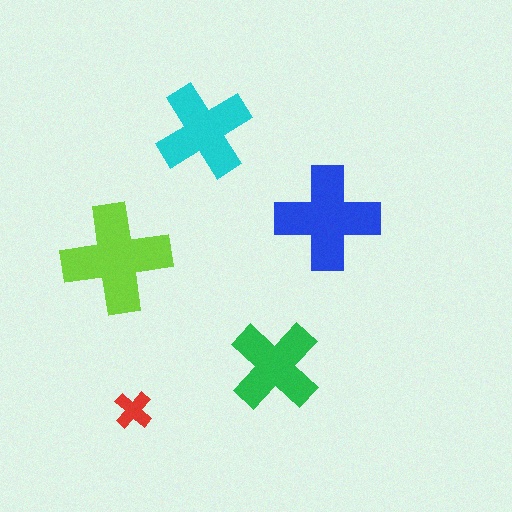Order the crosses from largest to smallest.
the lime one, the blue one, the cyan one, the green one, the red one.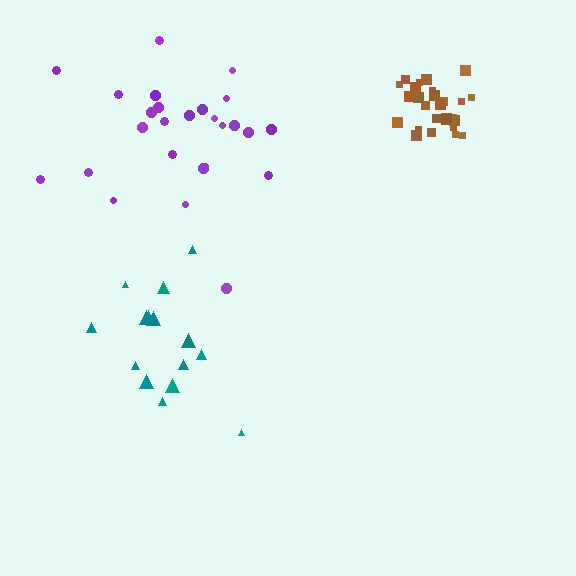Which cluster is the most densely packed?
Brown.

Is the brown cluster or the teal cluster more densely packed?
Brown.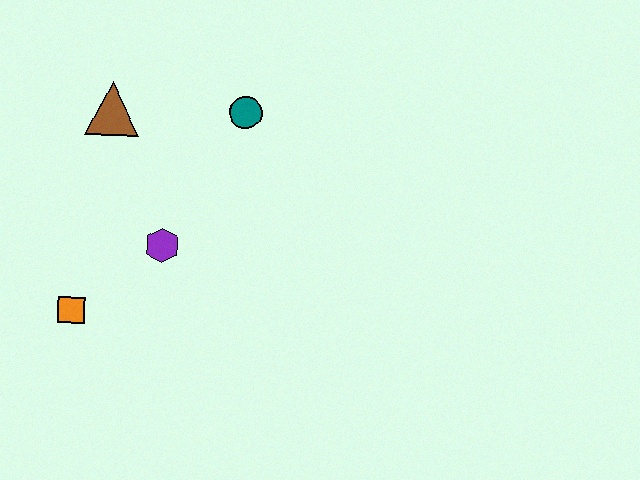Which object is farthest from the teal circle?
The orange square is farthest from the teal circle.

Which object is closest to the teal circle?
The brown triangle is closest to the teal circle.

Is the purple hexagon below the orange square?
No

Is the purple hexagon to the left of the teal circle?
Yes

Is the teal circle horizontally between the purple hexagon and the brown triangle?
No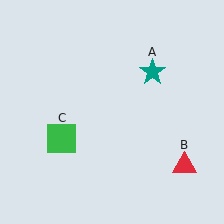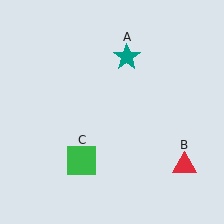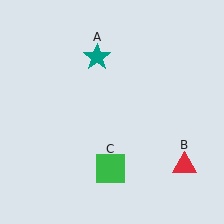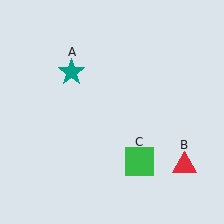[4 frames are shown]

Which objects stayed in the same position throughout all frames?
Red triangle (object B) remained stationary.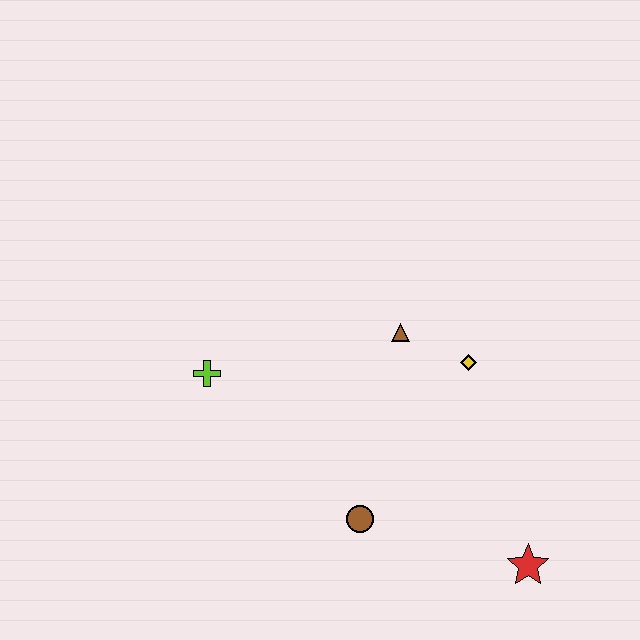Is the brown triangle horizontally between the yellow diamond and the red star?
No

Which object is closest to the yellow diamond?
The brown triangle is closest to the yellow diamond.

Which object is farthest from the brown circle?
The lime cross is farthest from the brown circle.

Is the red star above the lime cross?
No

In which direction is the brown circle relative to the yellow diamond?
The brown circle is below the yellow diamond.